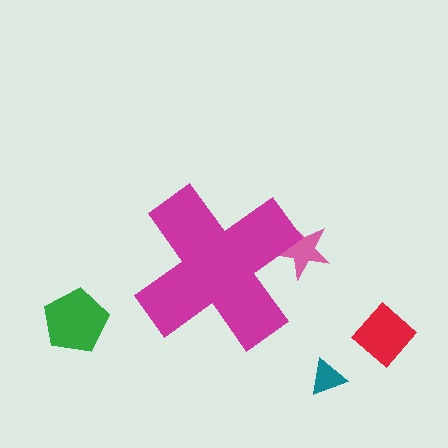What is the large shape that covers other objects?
A magenta cross.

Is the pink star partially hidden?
Yes, the pink star is partially hidden behind the magenta cross.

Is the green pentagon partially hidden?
No, the green pentagon is fully visible.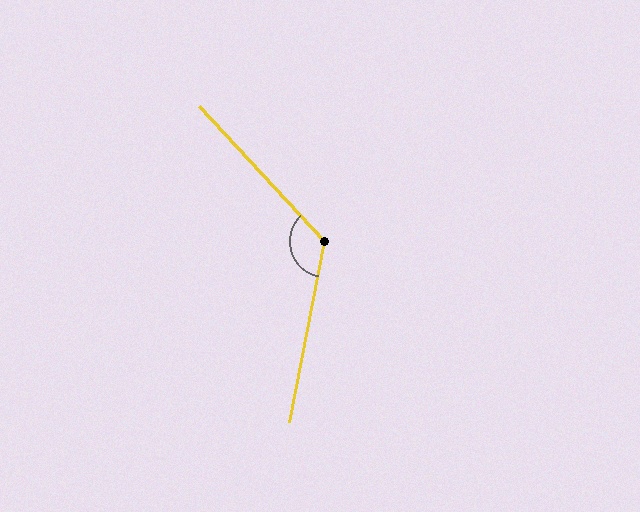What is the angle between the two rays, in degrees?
Approximately 126 degrees.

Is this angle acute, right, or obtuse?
It is obtuse.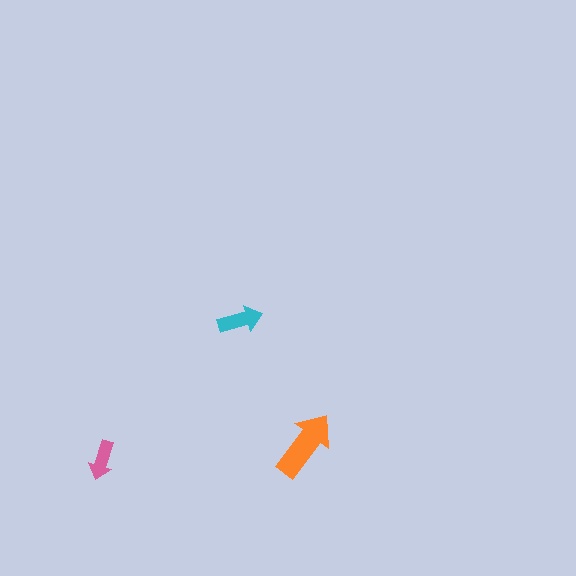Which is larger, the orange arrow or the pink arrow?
The orange one.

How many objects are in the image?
There are 3 objects in the image.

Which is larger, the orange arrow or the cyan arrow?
The orange one.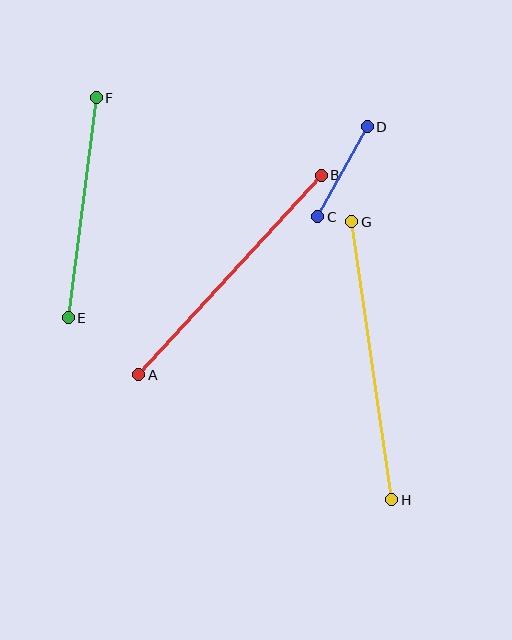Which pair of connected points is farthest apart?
Points G and H are farthest apart.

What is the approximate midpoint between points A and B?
The midpoint is at approximately (230, 275) pixels.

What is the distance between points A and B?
The distance is approximately 270 pixels.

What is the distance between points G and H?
The distance is approximately 281 pixels.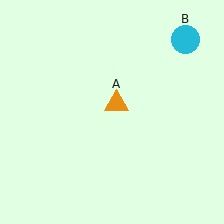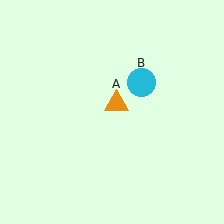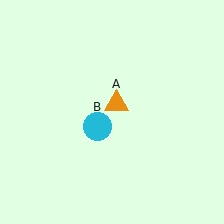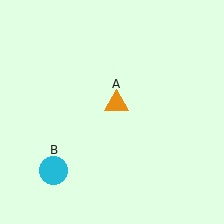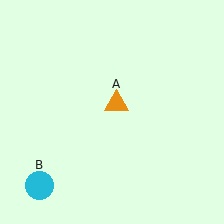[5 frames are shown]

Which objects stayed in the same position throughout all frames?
Orange triangle (object A) remained stationary.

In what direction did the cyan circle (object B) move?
The cyan circle (object B) moved down and to the left.